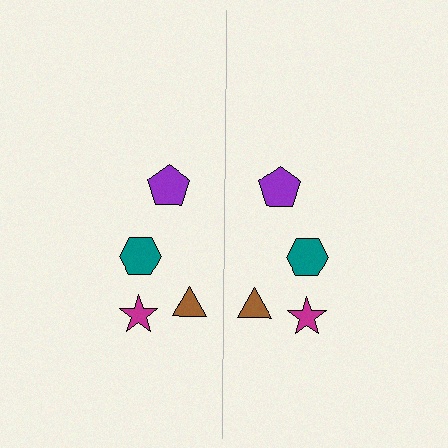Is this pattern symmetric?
Yes, this pattern has bilateral (reflection) symmetry.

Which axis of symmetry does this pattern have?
The pattern has a vertical axis of symmetry running through the center of the image.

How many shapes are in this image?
There are 8 shapes in this image.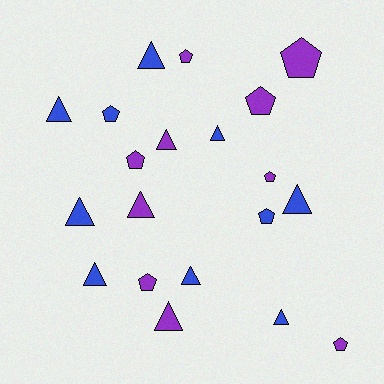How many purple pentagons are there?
There are 7 purple pentagons.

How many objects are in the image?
There are 20 objects.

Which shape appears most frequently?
Triangle, with 11 objects.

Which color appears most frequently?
Purple, with 10 objects.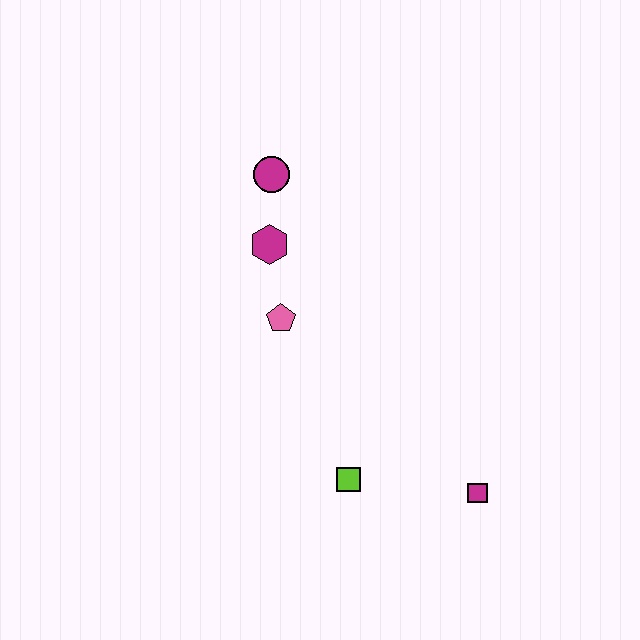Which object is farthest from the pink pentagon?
The magenta square is farthest from the pink pentagon.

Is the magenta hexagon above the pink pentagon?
Yes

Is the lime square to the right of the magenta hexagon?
Yes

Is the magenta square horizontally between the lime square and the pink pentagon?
No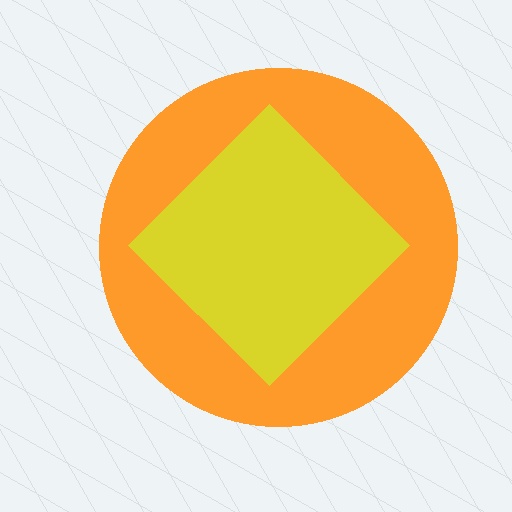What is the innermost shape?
The yellow diamond.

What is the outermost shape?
The orange circle.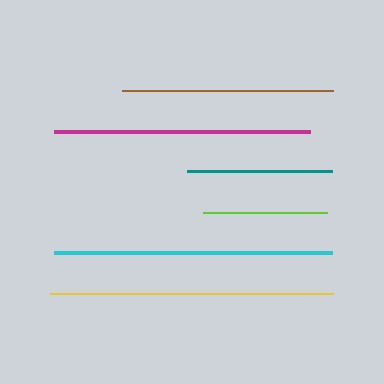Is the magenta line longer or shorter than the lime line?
The magenta line is longer than the lime line.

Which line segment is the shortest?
The lime line is the shortest at approximately 124 pixels.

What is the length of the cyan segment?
The cyan segment is approximately 277 pixels long.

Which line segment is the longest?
The yellow line is the longest at approximately 283 pixels.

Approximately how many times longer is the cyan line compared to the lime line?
The cyan line is approximately 2.2 times the length of the lime line.